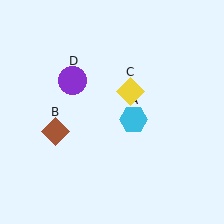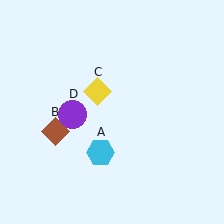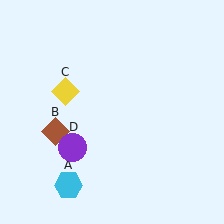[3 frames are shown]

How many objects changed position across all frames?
3 objects changed position: cyan hexagon (object A), yellow diamond (object C), purple circle (object D).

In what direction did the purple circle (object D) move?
The purple circle (object D) moved down.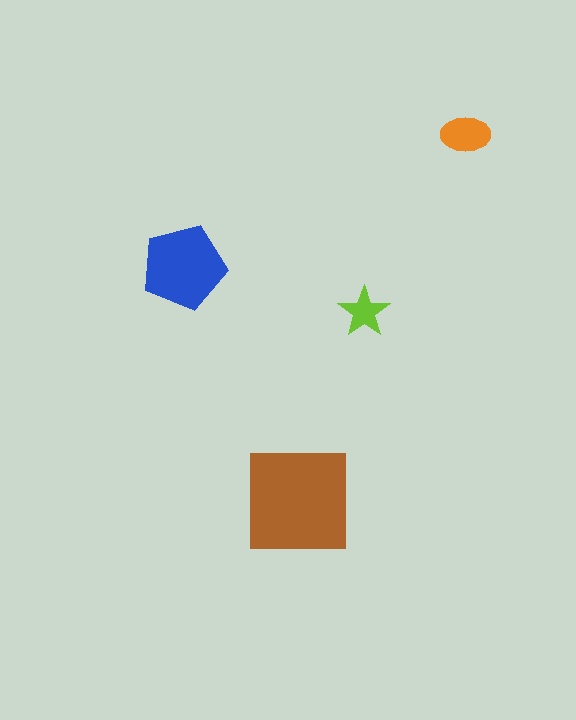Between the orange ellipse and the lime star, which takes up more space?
The orange ellipse.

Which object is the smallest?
The lime star.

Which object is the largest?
The brown square.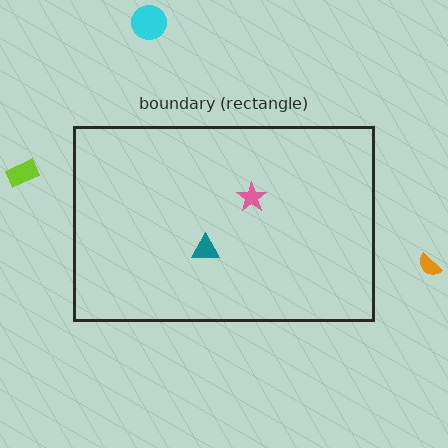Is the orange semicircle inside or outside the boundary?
Outside.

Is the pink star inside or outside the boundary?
Inside.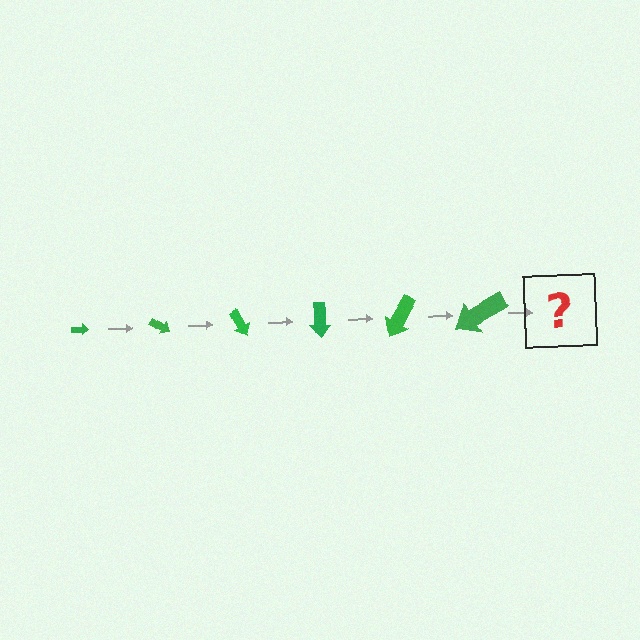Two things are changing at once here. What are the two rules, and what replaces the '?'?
The two rules are that the arrow grows larger each step and it rotates 30 degrees each step. The '?' should be an arrow, larger than the previous one and rotated 180 degrees from the start.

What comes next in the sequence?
The next element should be an arrow, larger than the previous one and rotated 180 degrees from the start.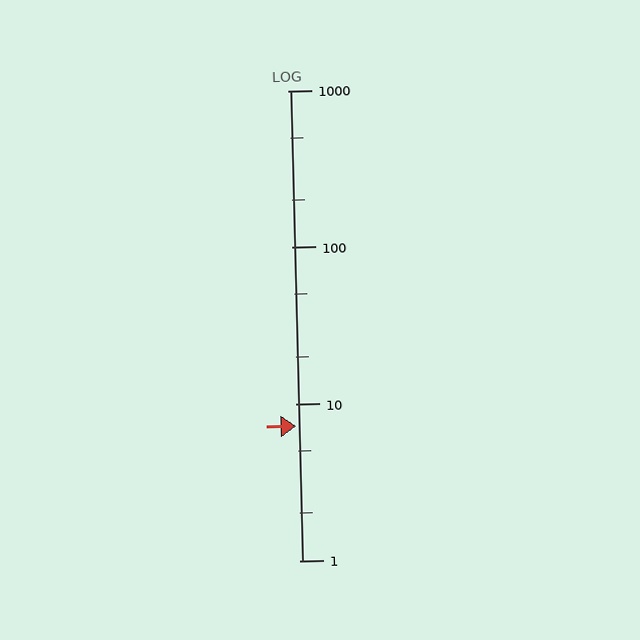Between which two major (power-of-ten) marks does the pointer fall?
The pointer is between 1 and 10.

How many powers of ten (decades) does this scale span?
The scale spans 3 decades, from 1 to 1000.